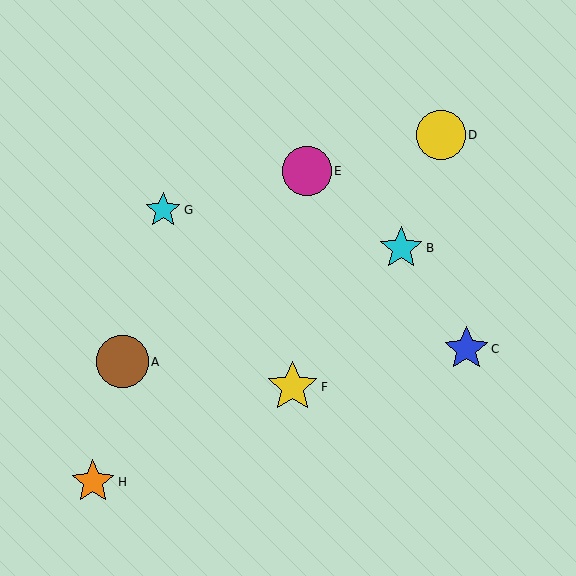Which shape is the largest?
The brown circle (labeled A) is the largest.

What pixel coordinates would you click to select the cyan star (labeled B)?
Click at (401, 248) to select the cyan star B.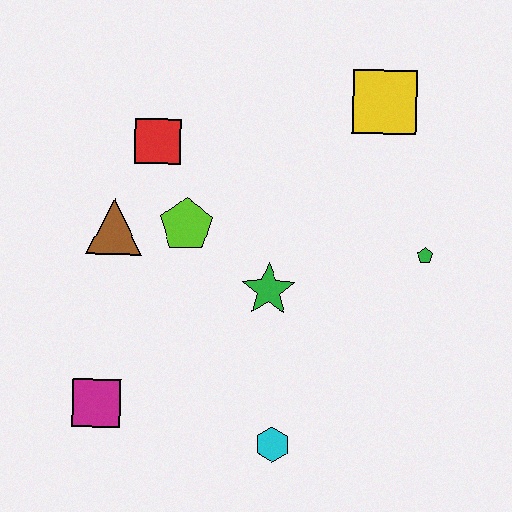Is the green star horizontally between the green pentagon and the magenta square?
Yes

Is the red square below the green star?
No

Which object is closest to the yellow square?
The green pentagon is closest to the yellow square.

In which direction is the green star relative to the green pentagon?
The green star is to the left of the green pentagon.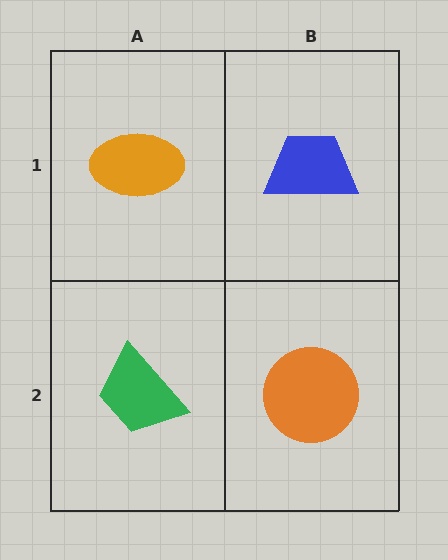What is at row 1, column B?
A blue trapezoid.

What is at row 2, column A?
A green trapezoid.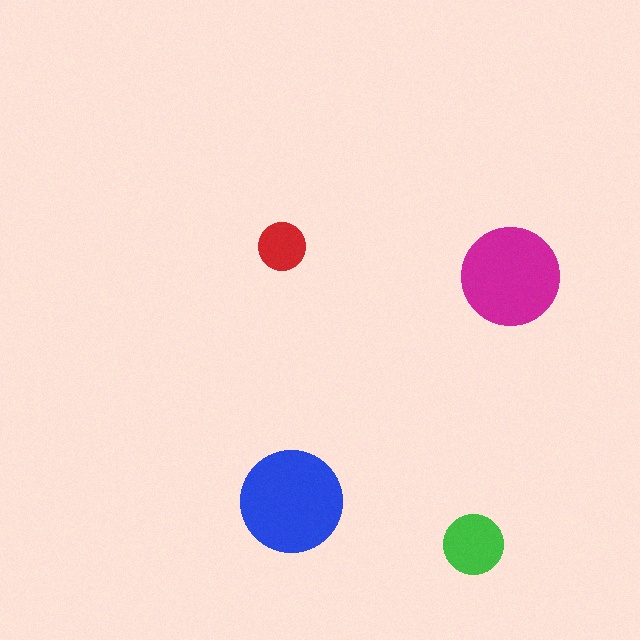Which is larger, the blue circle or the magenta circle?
The blue one.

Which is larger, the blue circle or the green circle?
The blue one.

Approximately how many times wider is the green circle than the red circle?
About 1.5 times wider.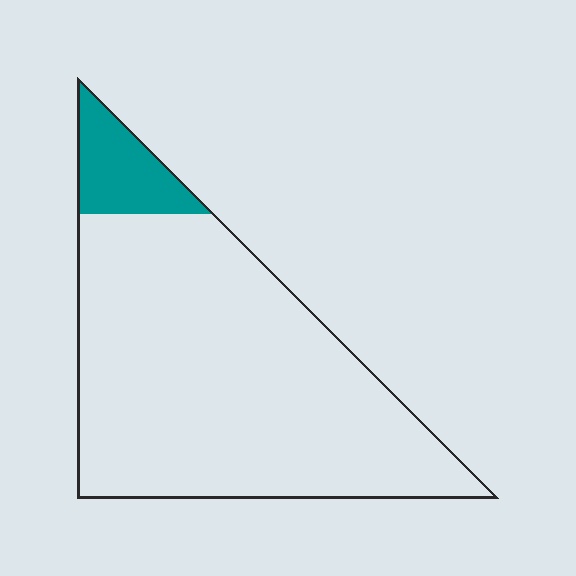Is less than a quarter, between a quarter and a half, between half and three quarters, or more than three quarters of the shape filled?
Less than a quarter.